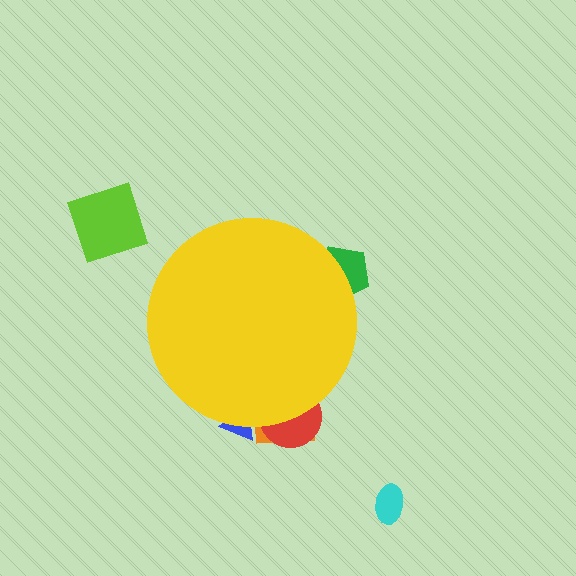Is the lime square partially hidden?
No, the lime square is fully visible.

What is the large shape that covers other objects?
A yellow circle.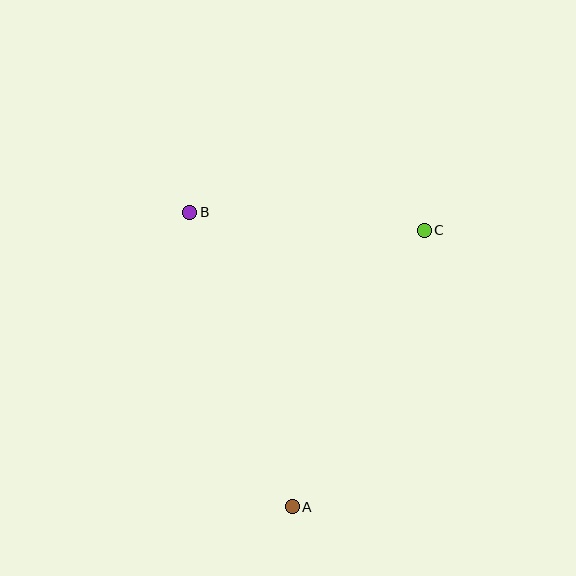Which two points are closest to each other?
Points B and C are closest to each other.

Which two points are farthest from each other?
Points A and B are farthest from each other.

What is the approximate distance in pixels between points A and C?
The distance between A and C is approximately 306 pixels.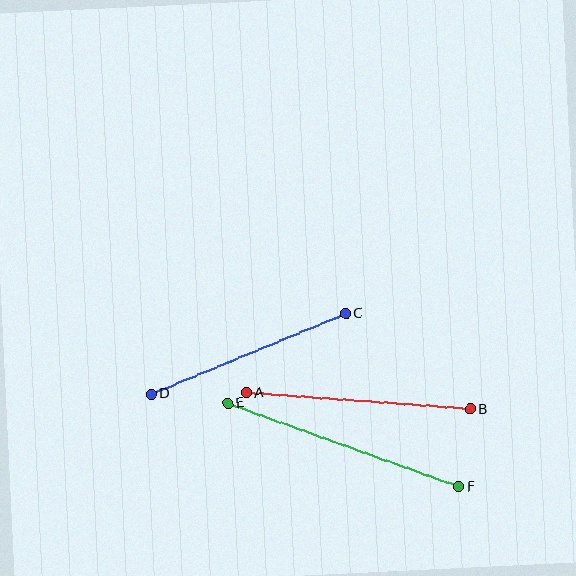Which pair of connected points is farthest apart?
Points E and F are farthest apart.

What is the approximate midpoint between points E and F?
The midpoint is at approximately (343, 445) pixels.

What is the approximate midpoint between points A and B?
The midpoint is at approximately (358, 401) pixels.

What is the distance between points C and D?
The distance is approximately 210 pixels.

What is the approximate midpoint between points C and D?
The midpoint is at approximately (248, 354) pixels.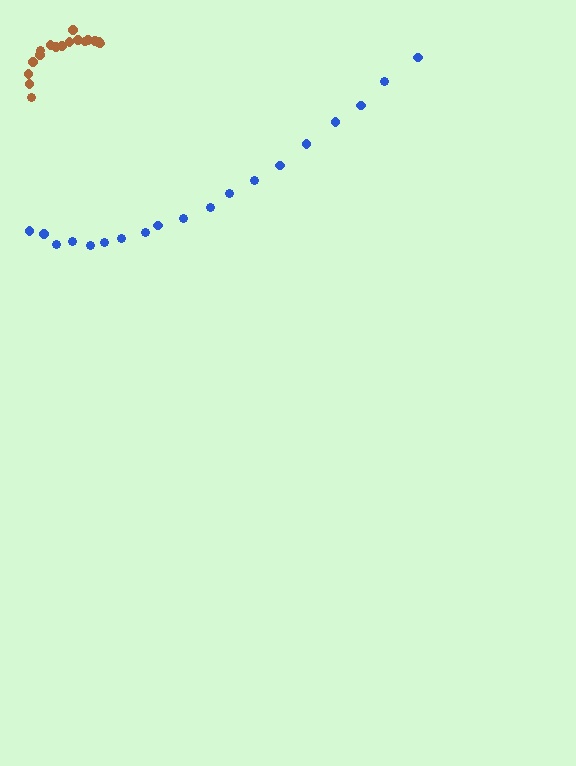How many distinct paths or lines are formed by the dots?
There are 2 distinct paths.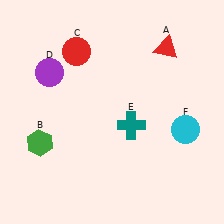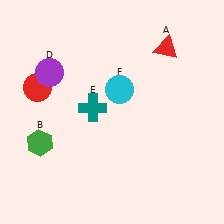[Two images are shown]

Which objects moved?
The objects that moved are: the red circle (C), the teal cross (E), the cyan circle (F).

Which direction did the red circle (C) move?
The red circle (C) moved left.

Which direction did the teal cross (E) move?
The teal cross (E) moved left.